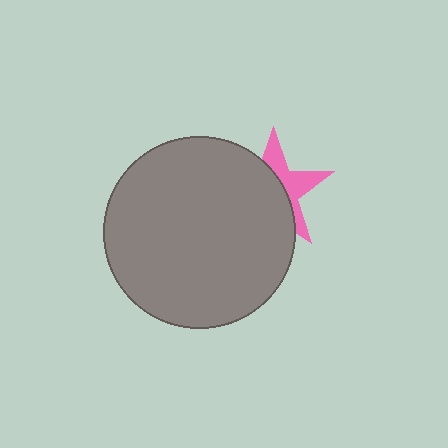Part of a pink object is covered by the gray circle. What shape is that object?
It is a star.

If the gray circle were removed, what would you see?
You would see the complete pink star.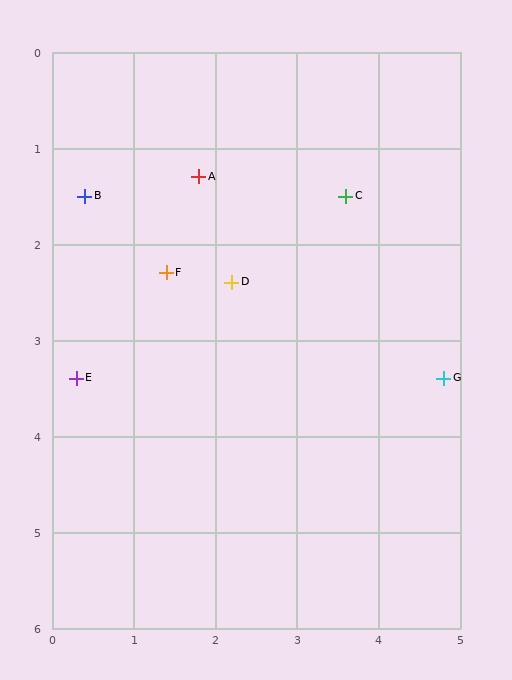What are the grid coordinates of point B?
Point B is at approximately (0.4, 1.5).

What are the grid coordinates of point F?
Point F is at approximately (1.4, 2.3).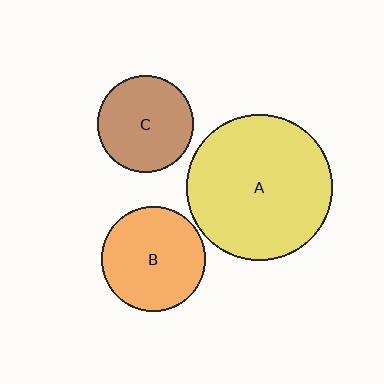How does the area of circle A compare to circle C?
Approximately 2.3 times.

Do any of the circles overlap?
No, none of the circles overlap.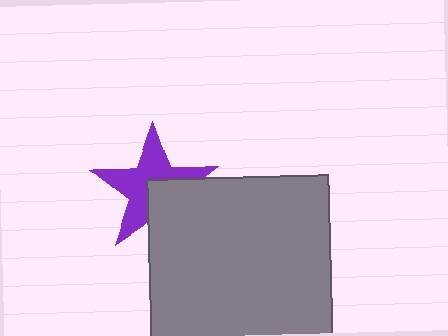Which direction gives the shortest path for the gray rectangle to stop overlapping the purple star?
Moving toward the lower-right gives the shortest separation.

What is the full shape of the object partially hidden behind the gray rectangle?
The partially hidden object is a purple star.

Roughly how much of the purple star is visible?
About half of it is visible (roughly 63%).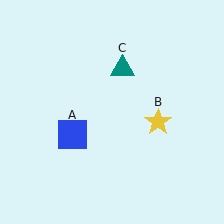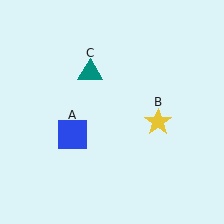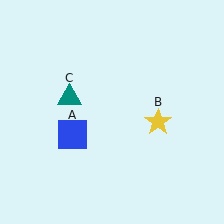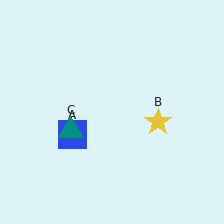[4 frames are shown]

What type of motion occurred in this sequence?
The teal triangle (object C) rotated counterclockwise around the center of the scene.